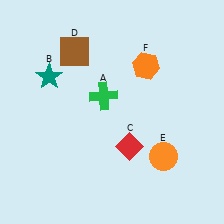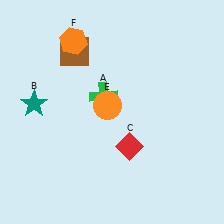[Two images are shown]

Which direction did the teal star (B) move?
The teal star (B) moved down.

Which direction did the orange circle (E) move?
The orange circle (E) moved left.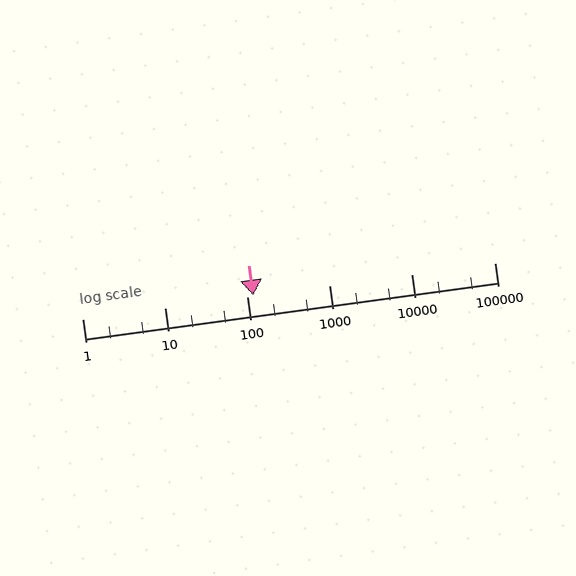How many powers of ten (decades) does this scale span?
The scale spans 5 decades, from 1 to 100000.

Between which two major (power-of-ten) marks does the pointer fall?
The pointer is between 100 and 1000.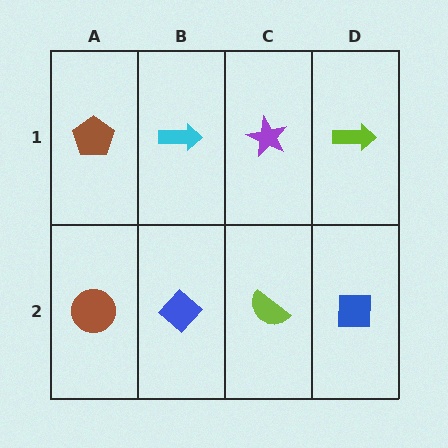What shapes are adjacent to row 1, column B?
A blue diamond (row 2, column B), a brown pentagon (row 1, column A), a purple star (row 1, column C).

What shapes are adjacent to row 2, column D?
A lime arrow (row 1, column D), a lime semicircle (row 2, column C).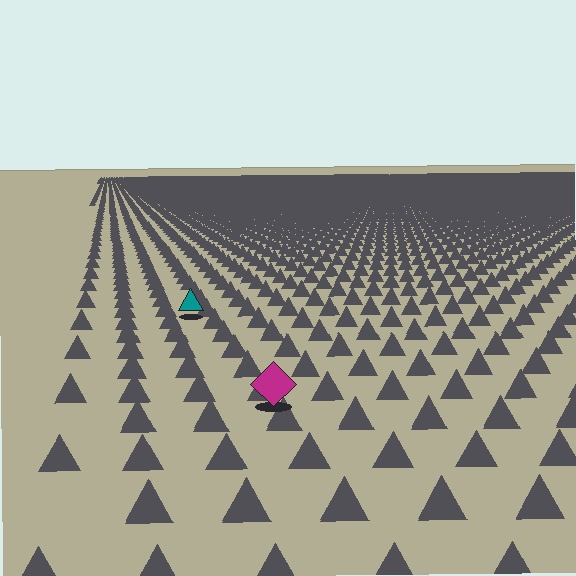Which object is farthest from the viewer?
The teal triangle is farthest from the viewer. It appears smaller and the ground texture around it is denser.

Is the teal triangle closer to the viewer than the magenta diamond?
No. The magenta diamond is closer — you can tell from the texture gradient: the ground texture is coarser near it.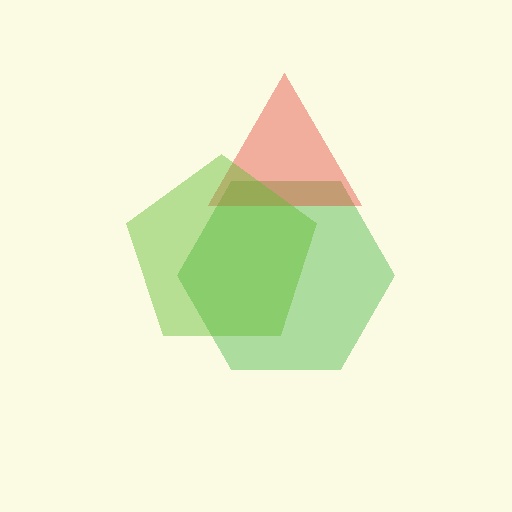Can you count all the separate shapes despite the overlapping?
Yes, there are 3 separate shapes.